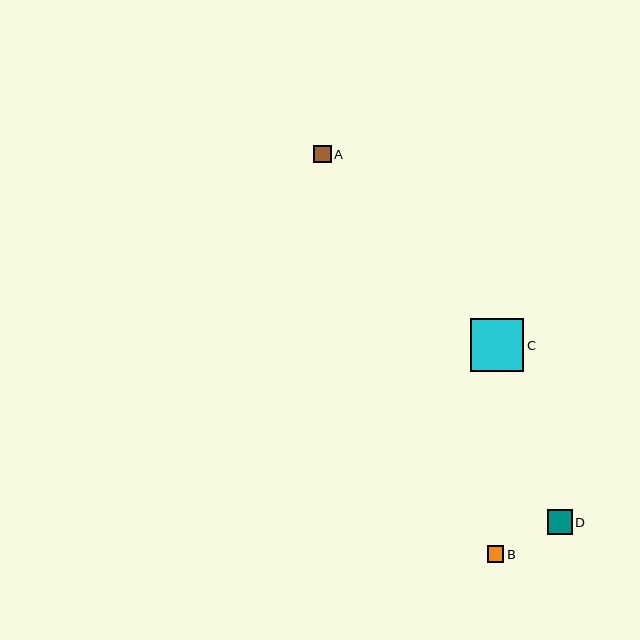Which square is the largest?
Square C is the largest with a size of approximately 53 pixels.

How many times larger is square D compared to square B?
Square D is approximately 1.5 times the size of square B.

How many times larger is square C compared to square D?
Square C is approximately 2.1 times the size of square D.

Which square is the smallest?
Square B is the smallest with a size of approximately 16 pixels.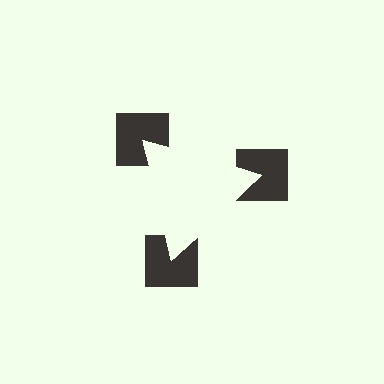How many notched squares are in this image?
There are 3 — one at each vertex of the illusory triangle.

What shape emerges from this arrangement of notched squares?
An illusory triangle — its edges are inferred from the aligned wedge cuts in the notched squares, not physically drawn.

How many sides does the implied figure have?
3 sides.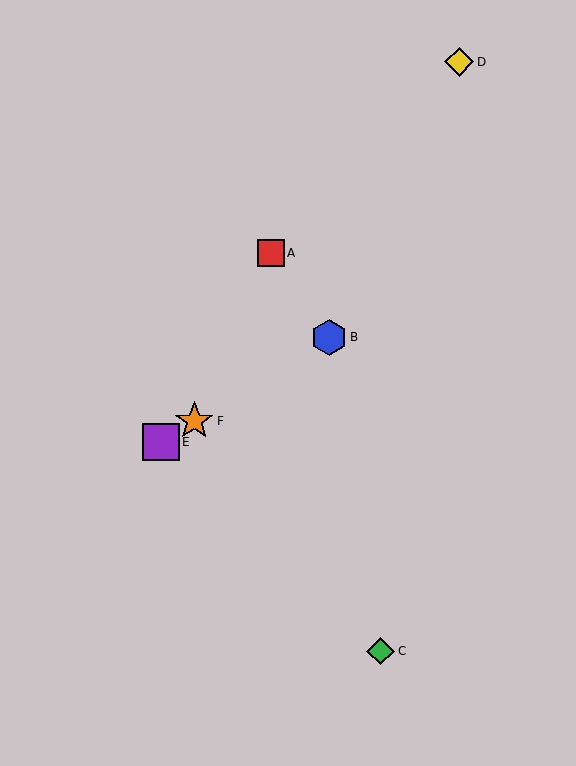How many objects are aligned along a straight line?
3 objects (B, E, F) are aligned along a straight line.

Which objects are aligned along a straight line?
Objects B, E, F are aligned along a straight line.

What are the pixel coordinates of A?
Object A is at (271, 253).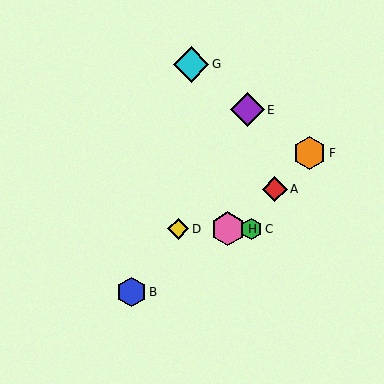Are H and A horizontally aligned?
No, H is at y≈229 and A is at y≈189.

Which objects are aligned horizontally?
Objects C, D, H are aligned horizontally.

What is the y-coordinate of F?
Object F is at y≈153.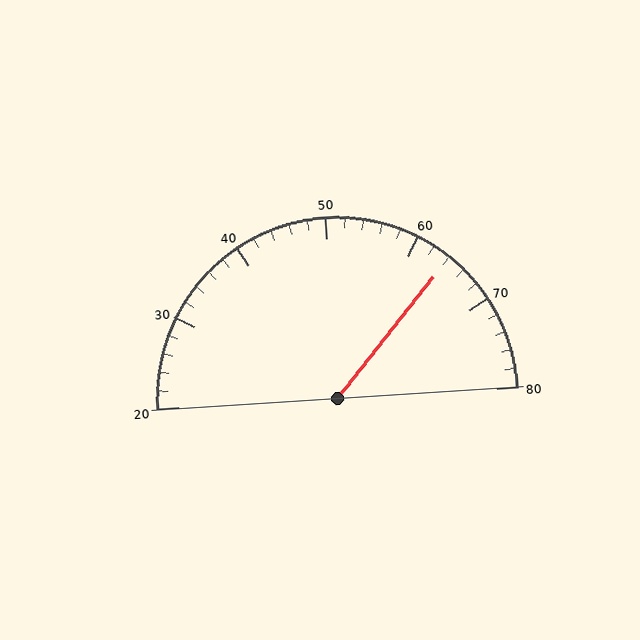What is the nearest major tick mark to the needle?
The nearest major tick mark is 60.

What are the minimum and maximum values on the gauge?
The gauge ranges from 20 to 80.